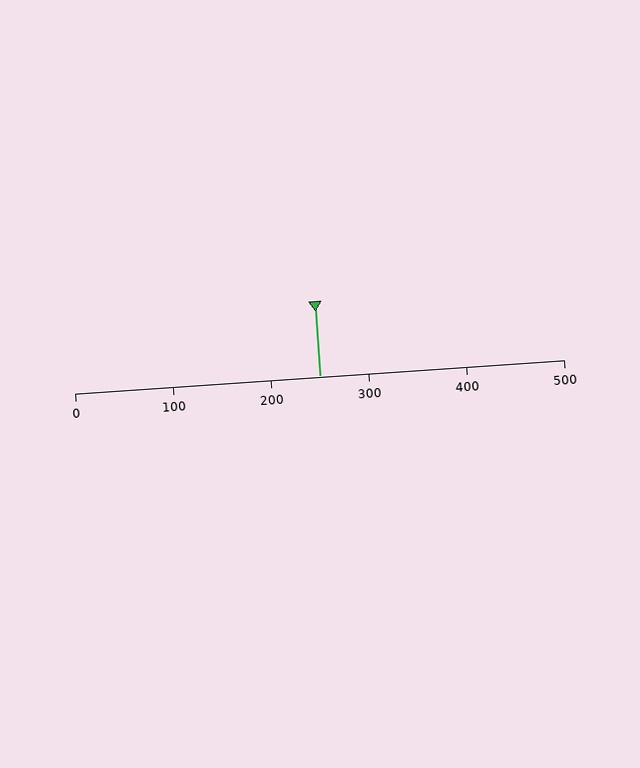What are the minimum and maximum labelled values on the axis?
The axis runs from 0 to 500.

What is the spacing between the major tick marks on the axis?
The major ticks are spaced 100 apart.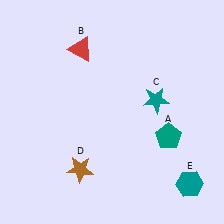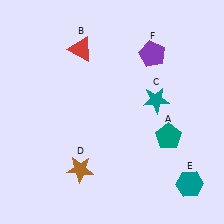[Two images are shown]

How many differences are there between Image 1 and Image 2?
There is 1 difference between the two images.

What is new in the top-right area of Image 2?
A purple pentagon (F) was added in the top-right area of Image 2.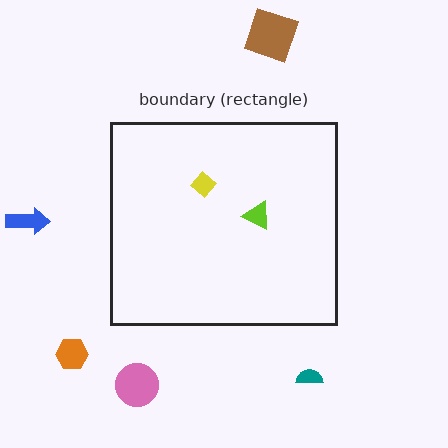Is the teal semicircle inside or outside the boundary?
Outside.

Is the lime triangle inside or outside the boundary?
Inside.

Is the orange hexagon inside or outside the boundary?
Outside.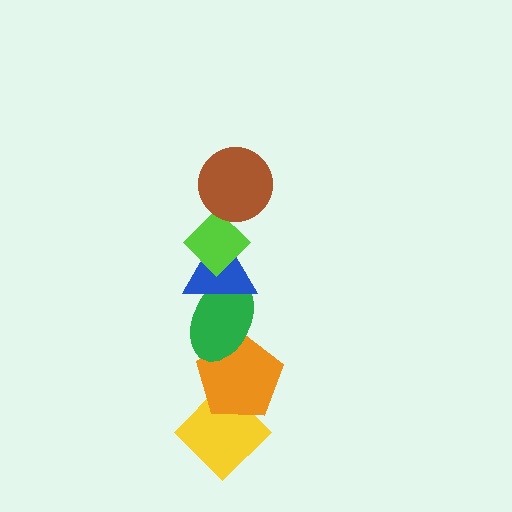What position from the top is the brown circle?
The brown circle is 1st from the top.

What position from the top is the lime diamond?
The lime diamond is 2nd from the top.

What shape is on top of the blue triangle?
The lime diamond is on top of the blue triangle.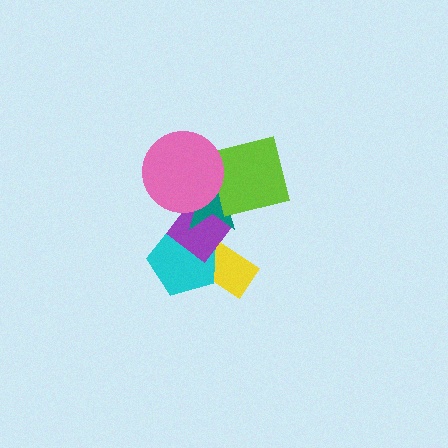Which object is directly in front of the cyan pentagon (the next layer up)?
The purple diamond is directly in front of the cyan pentagon.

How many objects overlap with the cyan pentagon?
3 objects overlap with the cyan pentagon.